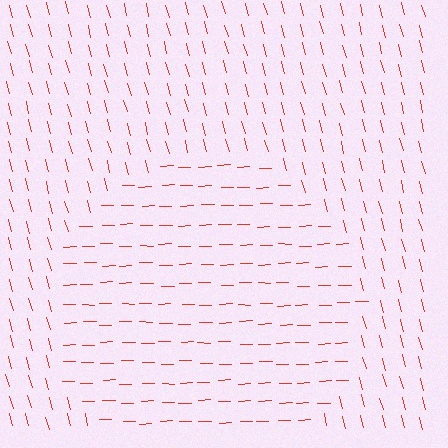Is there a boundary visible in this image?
Yes, there is a texture boundary formed by a change in line orientation.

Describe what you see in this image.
The image is filled with small red line segments. A circle region in the image has lines oriented differently from the surrounding lines, creating a visible texture boundary.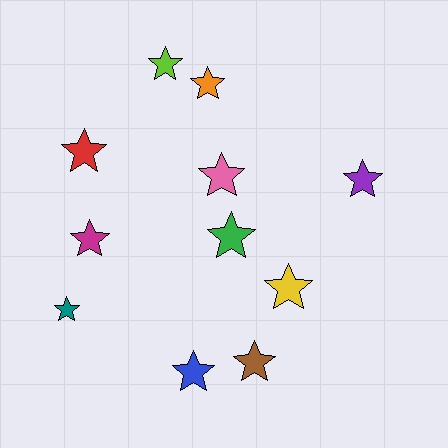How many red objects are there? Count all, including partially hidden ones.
There is 1 red object.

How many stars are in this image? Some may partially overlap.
There are 11 stars.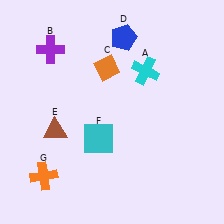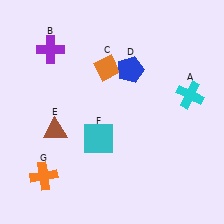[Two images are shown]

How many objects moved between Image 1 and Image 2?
2 objects moved between the two images.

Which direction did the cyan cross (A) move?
The cyan cross (A) moved right.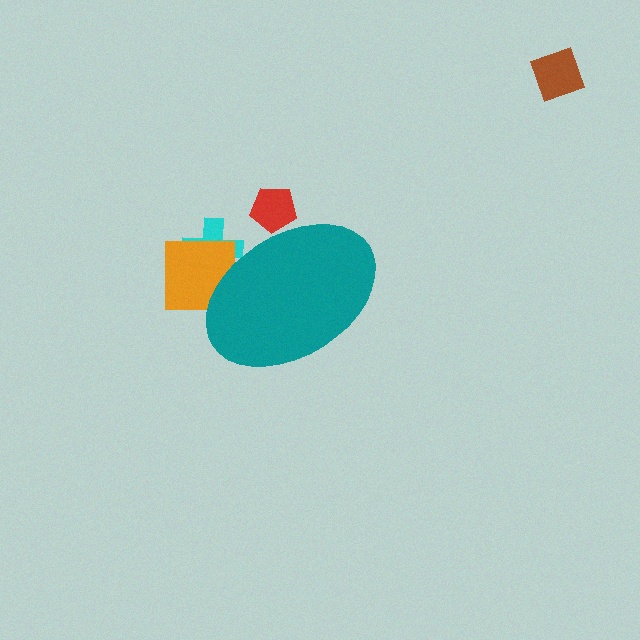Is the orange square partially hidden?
Yes, the orange square is partially hidden behind the teal ellipse.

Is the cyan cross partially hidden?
Yes, the cyan cross is partially hidden behind the teal ellipse.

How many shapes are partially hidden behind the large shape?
3 shapes are partially hidden.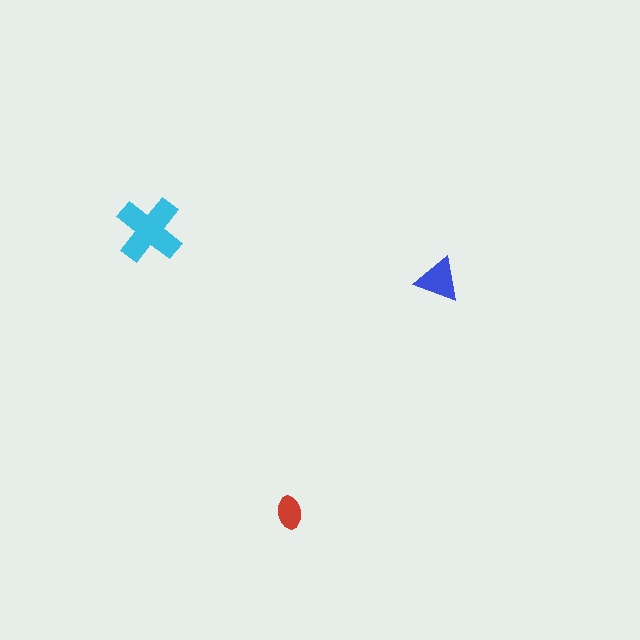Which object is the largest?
The cyan cross.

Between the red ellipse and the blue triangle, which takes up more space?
The blue triangle.